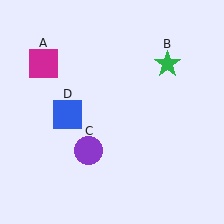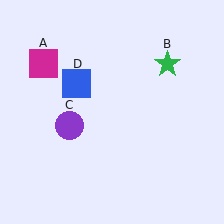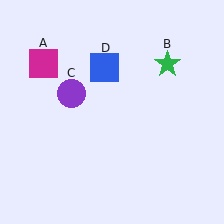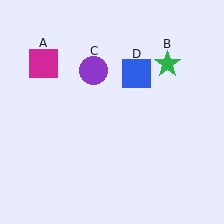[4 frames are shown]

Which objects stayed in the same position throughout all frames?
Magenta square (object A) and green star (object B) remained stationary.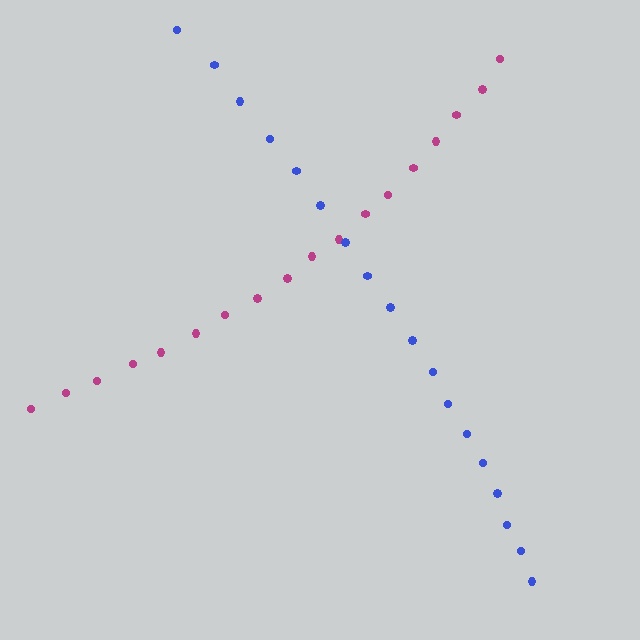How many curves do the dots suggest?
There are 2 distinct paths.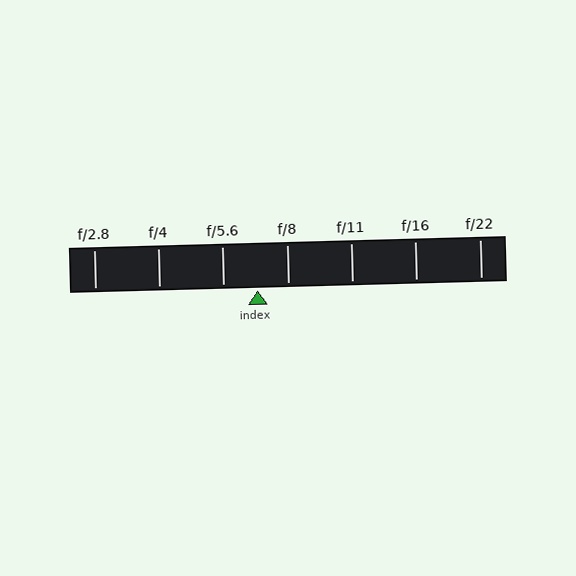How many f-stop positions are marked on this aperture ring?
There are 7 f-stop positions marked.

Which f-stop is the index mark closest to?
The index mark is closest to f/8.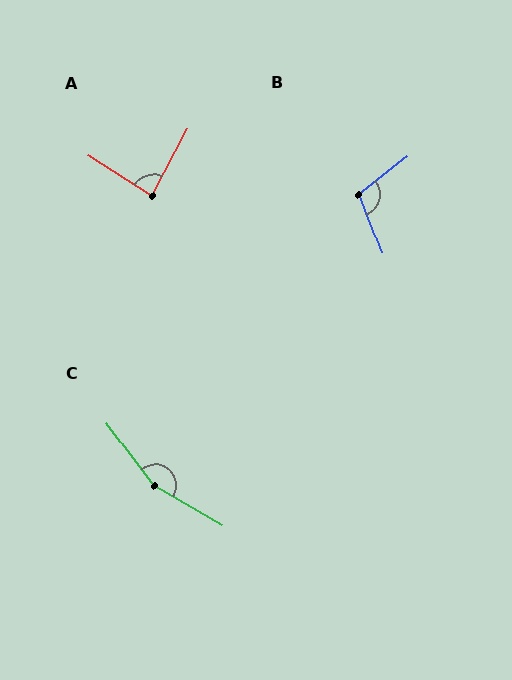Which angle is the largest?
C, at approximately 157 degrees.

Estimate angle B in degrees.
Approximately 107 degrees.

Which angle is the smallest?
A, at approximately 85 degrees.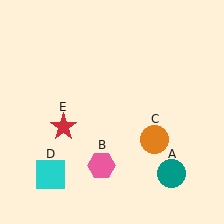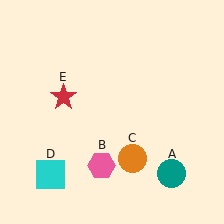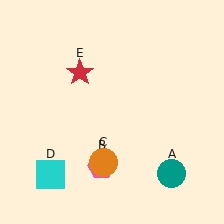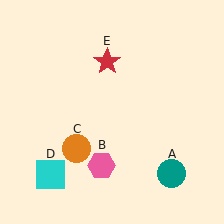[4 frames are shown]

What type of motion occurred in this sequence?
The orange circle (object C), red star (object E) rotated clockwise around the center of the scene.